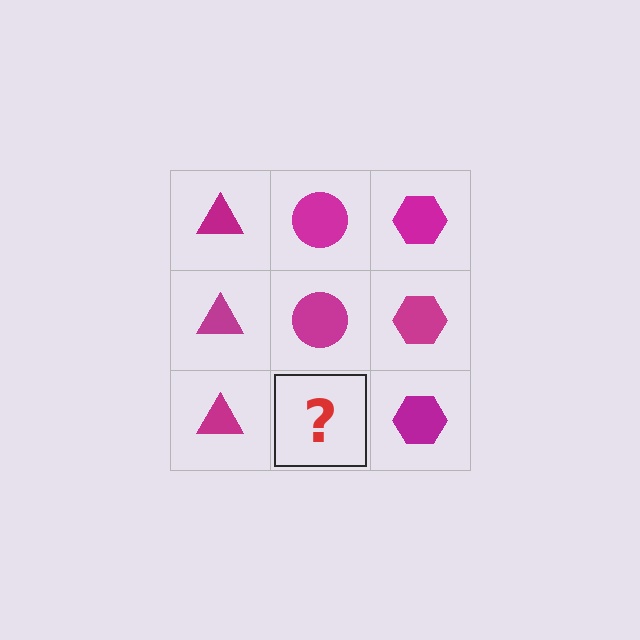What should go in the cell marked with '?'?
The missing cell should contain a magenta circle.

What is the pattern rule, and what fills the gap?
The rule is that each column has a consistent shape. The gap should be filled with a magenta circle.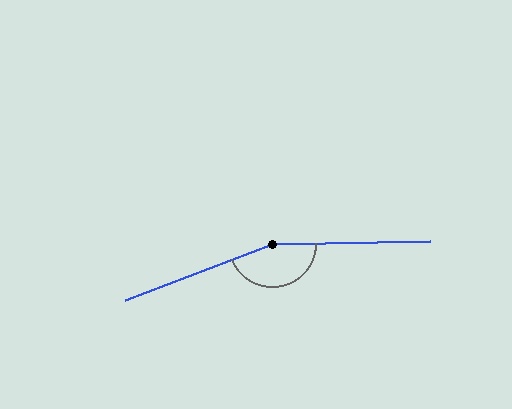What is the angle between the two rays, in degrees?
Approximately 160 degrees.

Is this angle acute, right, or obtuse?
It is obtuse.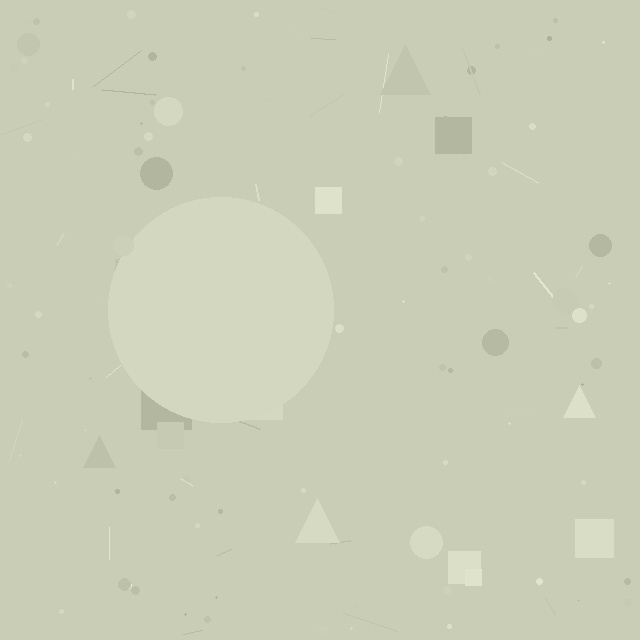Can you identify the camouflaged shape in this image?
The camouflaged shape is a circle.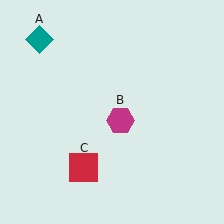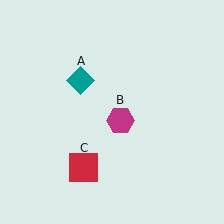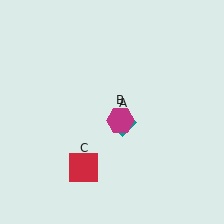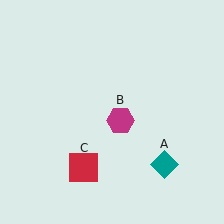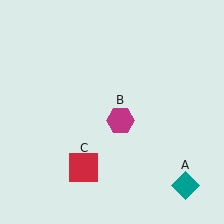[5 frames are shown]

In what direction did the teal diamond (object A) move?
The teal diamond (object A) moved down and to the right.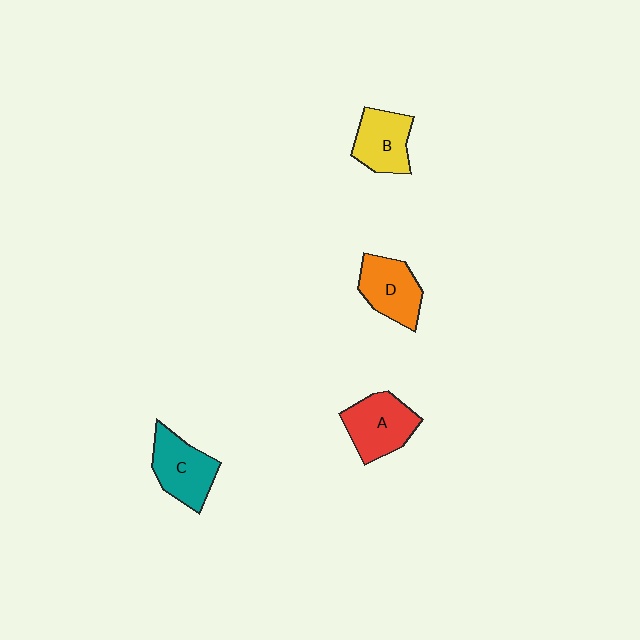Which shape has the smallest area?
Shape B (yellow).